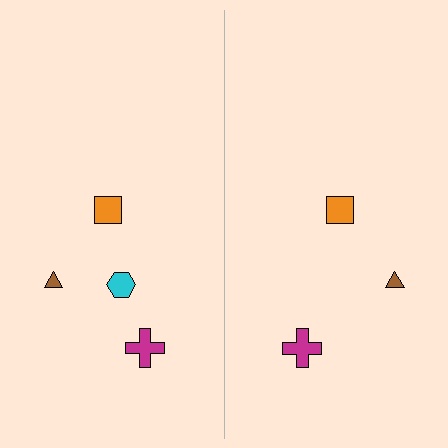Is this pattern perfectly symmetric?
No, the pattern is not perfectly symmetric. A cyan hexagon is missing from the right side.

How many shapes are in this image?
There are 7 shapes in this image.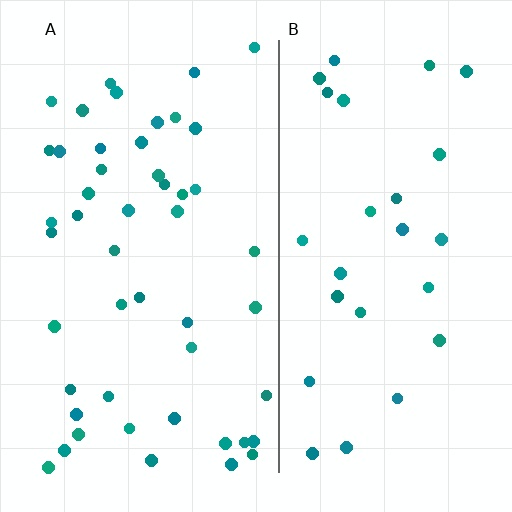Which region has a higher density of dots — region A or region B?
A (the left).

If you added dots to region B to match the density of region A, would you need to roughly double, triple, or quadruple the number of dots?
Approximately double.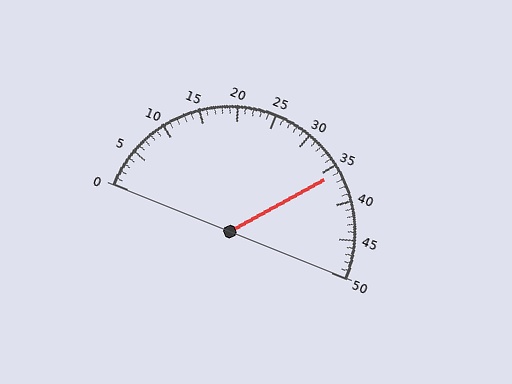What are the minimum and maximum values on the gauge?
The gauge ranges from 0 to 50.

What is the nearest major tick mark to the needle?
The nearest major tick mark is 35.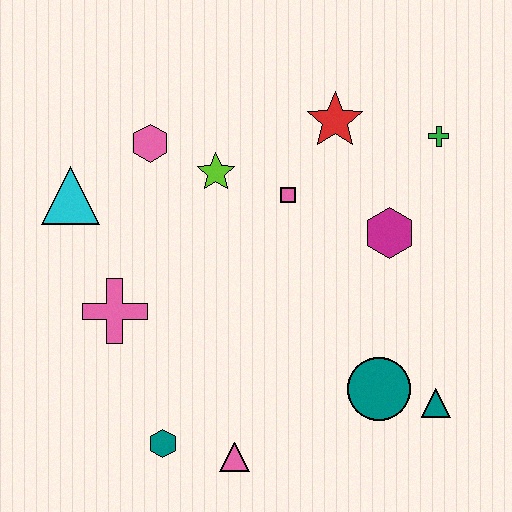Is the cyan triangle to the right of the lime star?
No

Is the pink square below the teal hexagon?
No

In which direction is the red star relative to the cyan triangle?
The red star is to the right of the cyan triangle.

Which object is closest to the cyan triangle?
The pink hexagon is closest to the cyan triangle.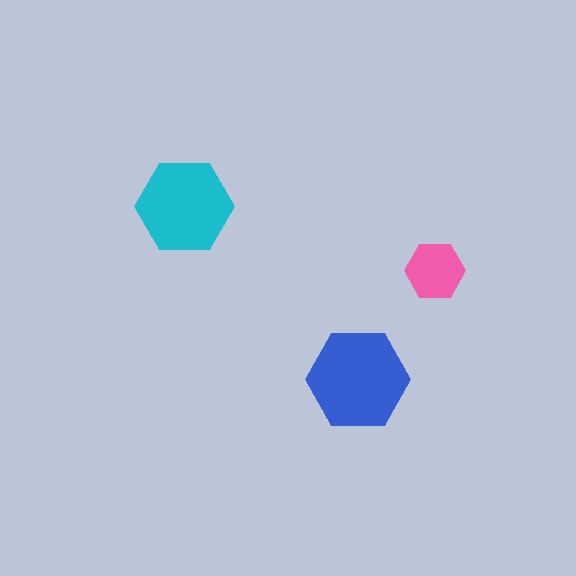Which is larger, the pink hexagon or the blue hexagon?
The blue one.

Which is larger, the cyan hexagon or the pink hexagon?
The cyan one.